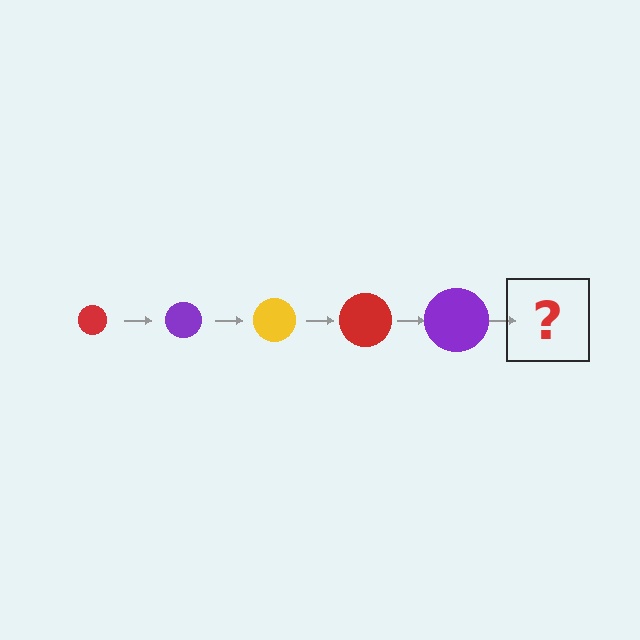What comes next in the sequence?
The next element should be a yellow circle, larger than the previous one.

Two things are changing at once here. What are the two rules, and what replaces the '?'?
The two rules are that the circle grows larger each step and the color cycles through red, purple, and yellow. The '?' should be a yellow circle, larger than the previous one.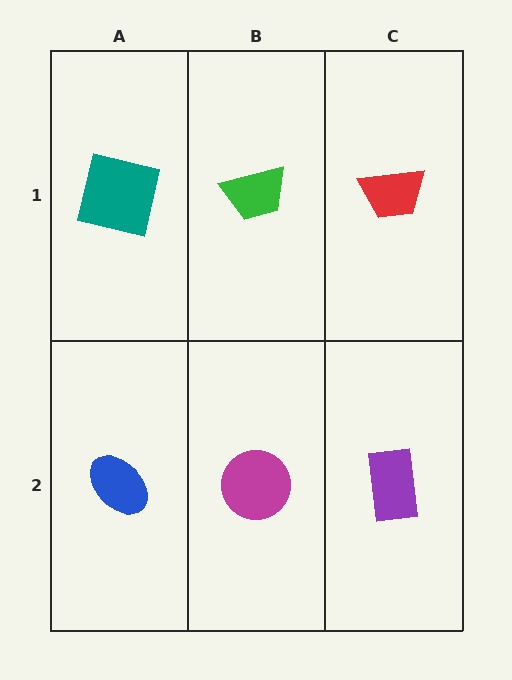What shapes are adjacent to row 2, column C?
A red trapezoid (row 1, column C), a magenta circle (row 2, column B).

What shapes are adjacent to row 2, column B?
A green trapezoid (row 1, column B), a blue ellipse (row 2, column A), a purple rectangle (row 2, column C).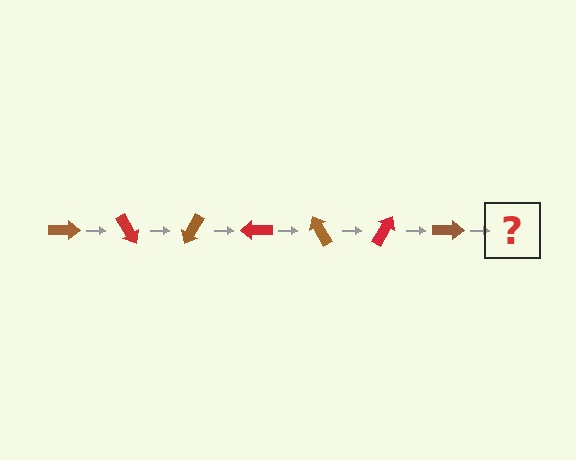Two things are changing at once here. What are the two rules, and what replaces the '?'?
The two rules are that it rotates 60 degrees each step and the color cycles through brown and red. The '?' should be a red arrow, rotated 420 degrees from the start.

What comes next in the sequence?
The next element should be a red arrow, rotated 420 degrees from the start.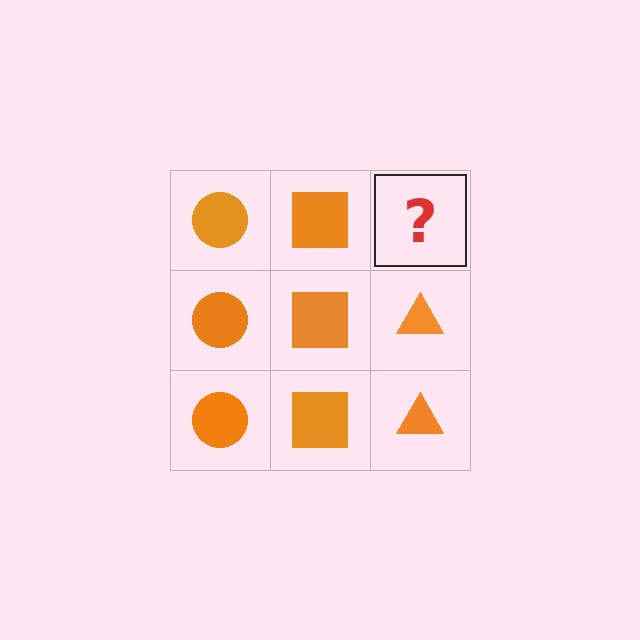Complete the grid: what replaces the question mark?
The question mark should be replaced with an orange triangle.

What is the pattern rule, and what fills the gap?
The rule is that each column has a consistent shape. The gap should be filled with an orange triangle.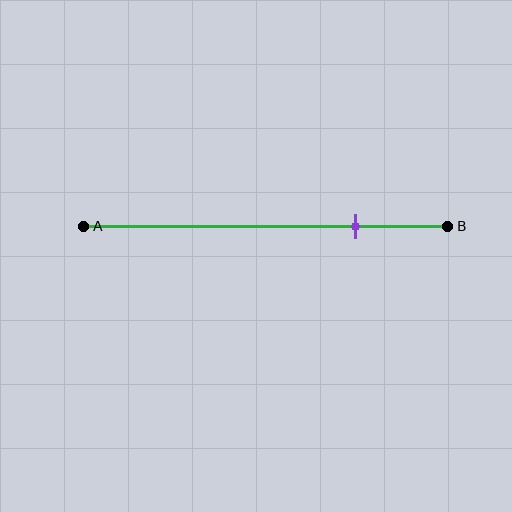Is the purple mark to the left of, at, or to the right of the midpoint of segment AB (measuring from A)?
The purple mark is to the right of the midpoint of segment AB.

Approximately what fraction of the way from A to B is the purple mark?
The purple mark is approximately 75% of the way from A to B.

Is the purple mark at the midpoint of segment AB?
No, the mark is at about 75% from A, not at the 50% midpoint.